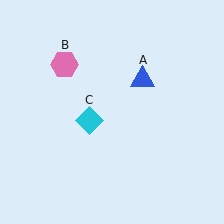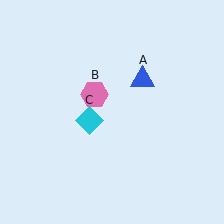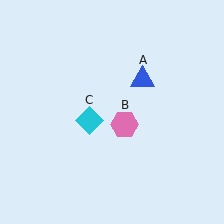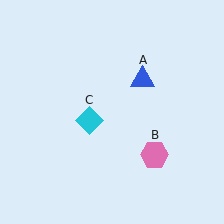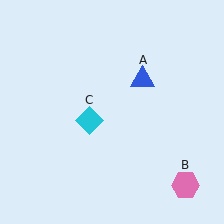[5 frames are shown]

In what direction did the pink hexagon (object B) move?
The pink hexagon (object B) moved down and to the right.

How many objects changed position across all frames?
1 object changed position: pink hexagon (object B).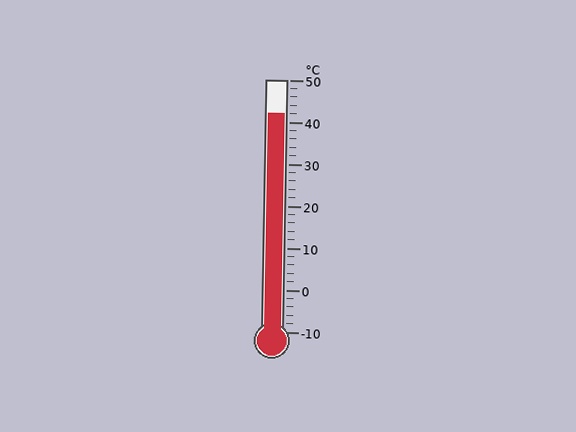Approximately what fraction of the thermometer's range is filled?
The thermometer is filled to approximately 85% of its range.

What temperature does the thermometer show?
The thermometer shows approximately 42°C.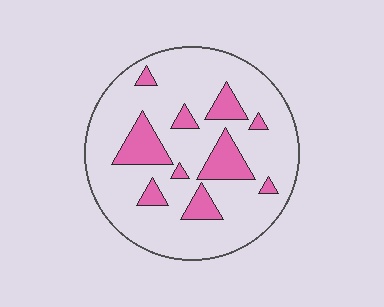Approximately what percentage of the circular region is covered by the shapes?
Approximately 20%.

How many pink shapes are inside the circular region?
10.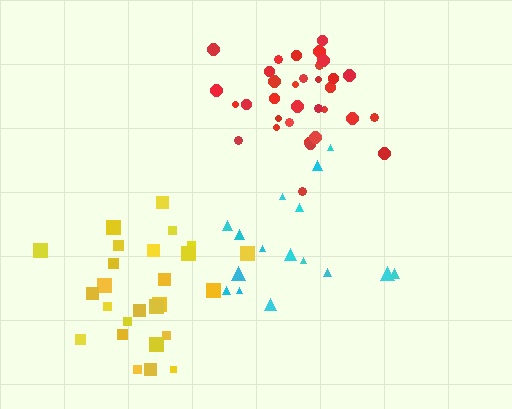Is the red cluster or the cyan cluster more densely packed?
Red.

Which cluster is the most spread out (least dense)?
Cyan.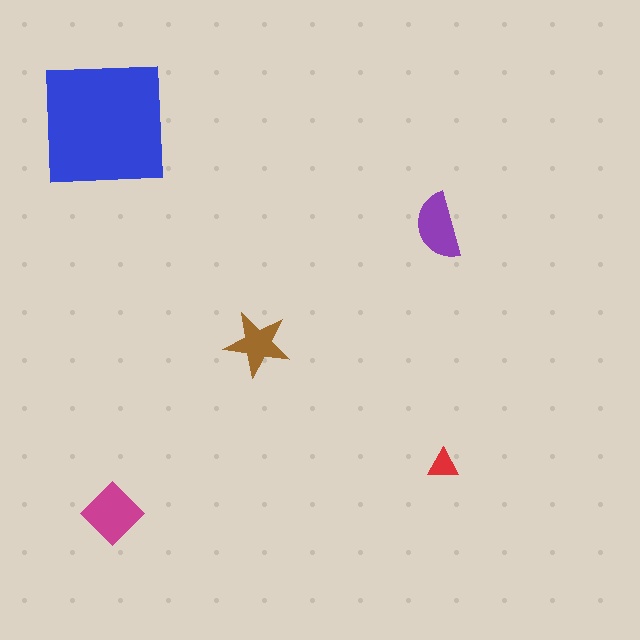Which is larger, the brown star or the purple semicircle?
The purple semicircle.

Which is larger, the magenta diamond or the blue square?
The blue square.